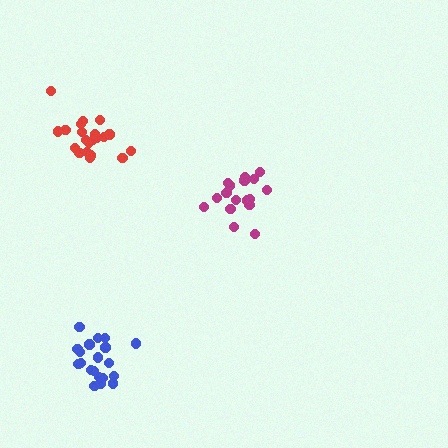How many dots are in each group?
Group 1: 21 dots, Group 2: 17 dots, Group 3: 20 dots (58 total).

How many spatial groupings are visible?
There are 3 spatial groupings.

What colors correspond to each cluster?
The clusters are colored: red, magenta, blue.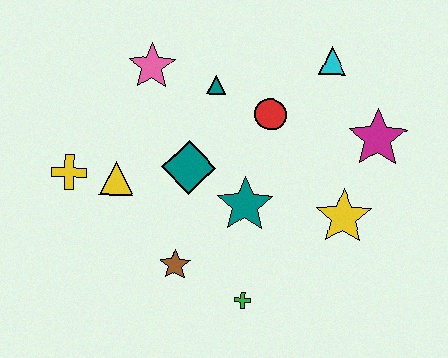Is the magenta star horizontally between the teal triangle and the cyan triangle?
No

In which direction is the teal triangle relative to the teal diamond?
The teal triangle is above the teal diamond.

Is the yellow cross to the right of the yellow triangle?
No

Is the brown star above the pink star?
No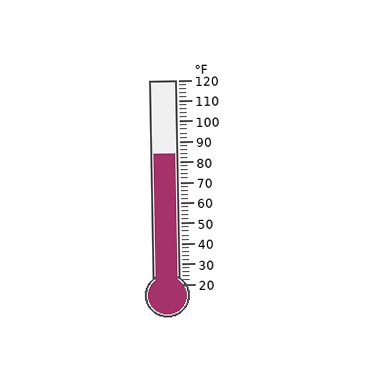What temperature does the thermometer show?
The thermometer shows approximately 84°F.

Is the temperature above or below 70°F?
The temperature is above 70°F.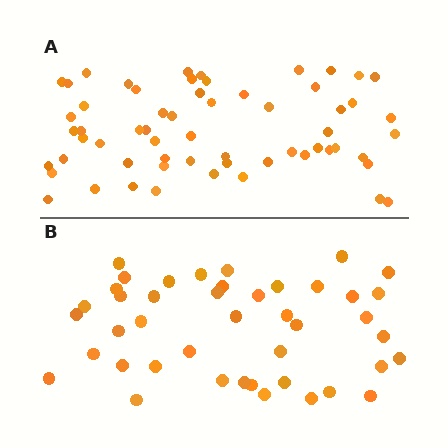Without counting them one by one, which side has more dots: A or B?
Region A (the top region) has more dots.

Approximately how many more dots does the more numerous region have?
Region A has approximately 15 more dots than region B.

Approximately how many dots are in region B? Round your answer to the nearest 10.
About 40 dots. (The exact count is 43, which rounds to 40.)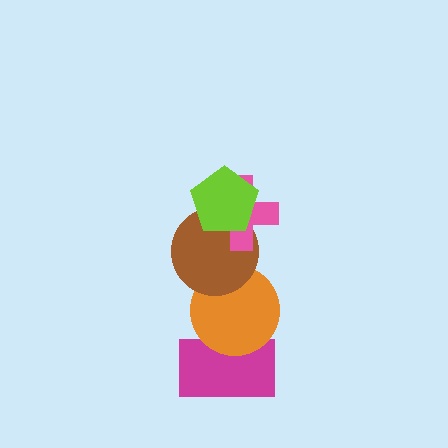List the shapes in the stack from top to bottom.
From top to bottom: the lime pentagon, the pink cross, the brown circle, the orange circle, the magenta rectangle.